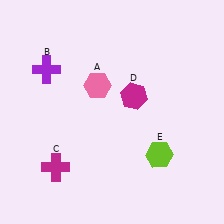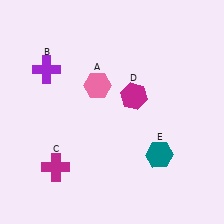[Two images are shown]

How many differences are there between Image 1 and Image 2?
There is 1 difference between the two images.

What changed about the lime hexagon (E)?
In Image 1, E is lime. In Image 2, it changed to teal.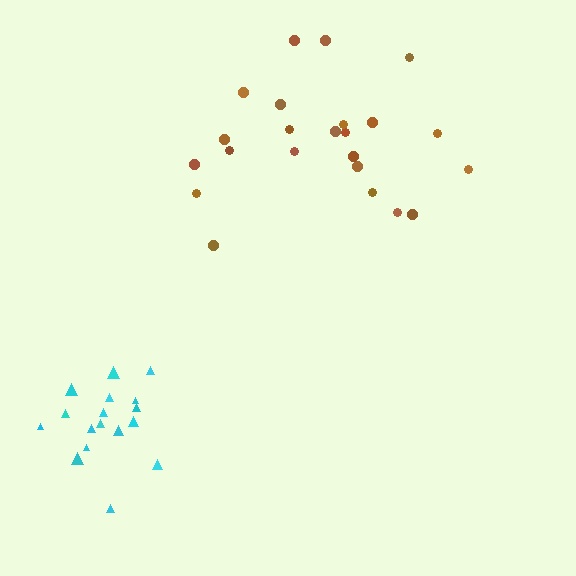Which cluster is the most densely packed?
Cyan.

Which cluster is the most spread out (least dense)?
Brown.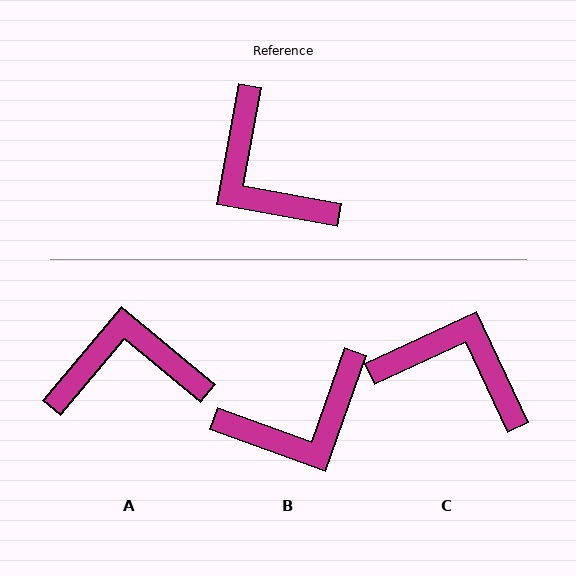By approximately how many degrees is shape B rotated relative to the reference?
Approximately 81 degrees counter-clockwise.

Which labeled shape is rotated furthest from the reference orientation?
C, about 145 degrees away.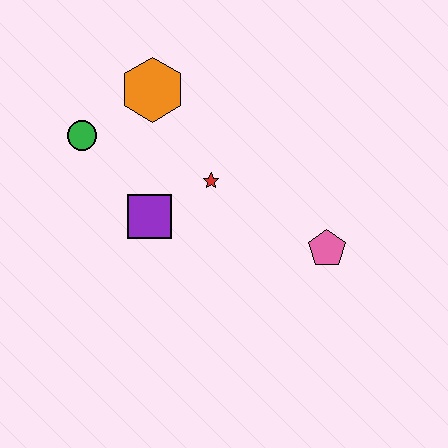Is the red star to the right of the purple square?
Yes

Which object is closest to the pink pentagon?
The red star is closest to the pink pentagon.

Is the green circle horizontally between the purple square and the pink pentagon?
No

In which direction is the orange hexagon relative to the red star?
The orange hexagon is above the red star.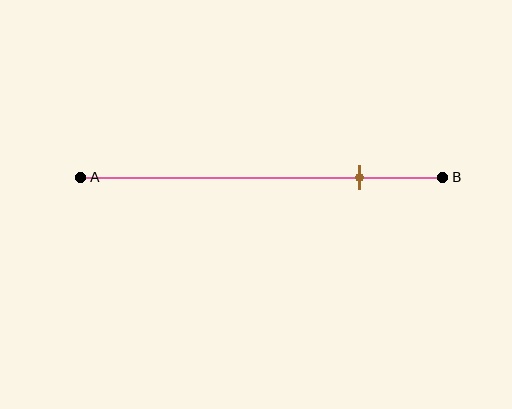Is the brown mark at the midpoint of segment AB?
No, the mark is at about 75% from A, not at the 50% midpoint.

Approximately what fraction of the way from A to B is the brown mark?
The brown mark is approximately 75% of the way from A to B.